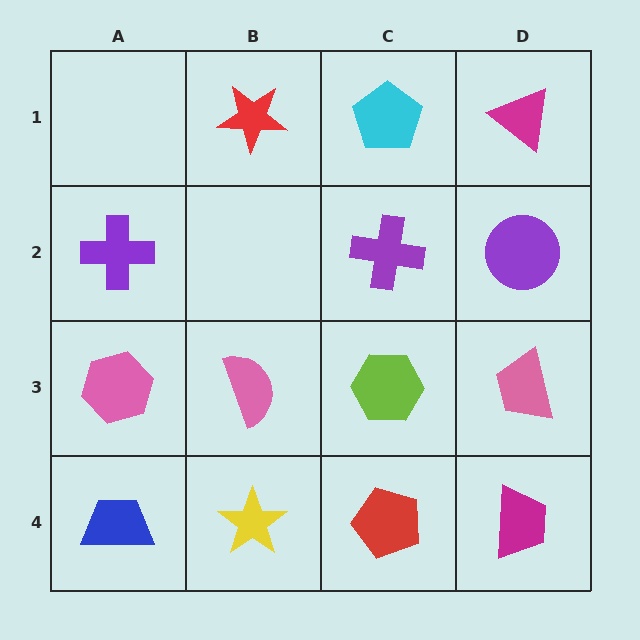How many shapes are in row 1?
3 shapes.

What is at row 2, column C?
A purple cross.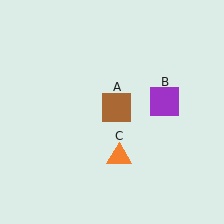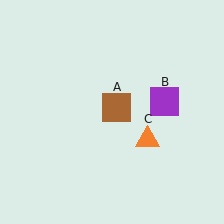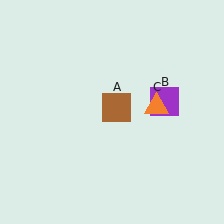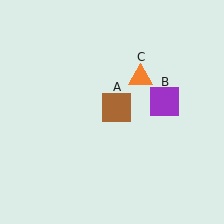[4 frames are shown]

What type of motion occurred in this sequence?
The orange triangle (object C) rotated counterclockwise around the center of the scene.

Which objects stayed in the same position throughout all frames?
Brown square (object A) and purple square (object B) remained stationary.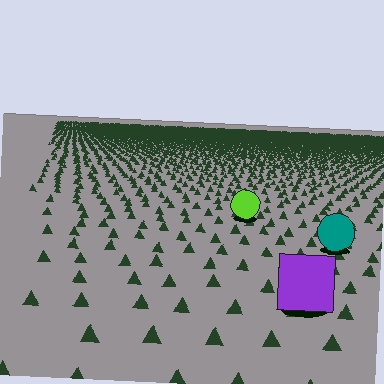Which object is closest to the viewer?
The purple square is closest. The texture marks near it are larger and more spread out.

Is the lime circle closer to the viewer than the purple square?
No. The purple square is closer — you can tell from the texture gradient: the ground texture is coarser near it.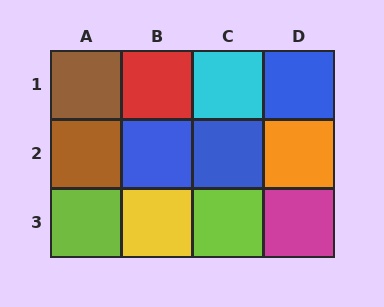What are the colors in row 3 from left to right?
Lime, yellow, lime, magenta.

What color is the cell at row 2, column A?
Brown.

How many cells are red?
1 cell is red.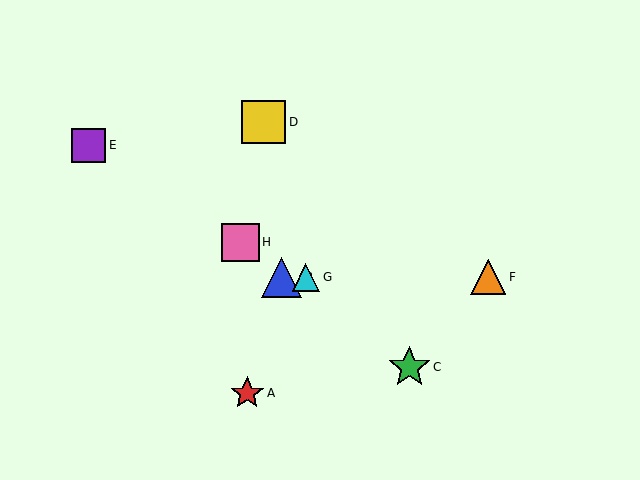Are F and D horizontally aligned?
No, F is at y≈277 and D is at y≈122.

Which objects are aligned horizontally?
Objects B, F, G are aligned horizontally.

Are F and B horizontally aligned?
Yes, both are at y≈277.